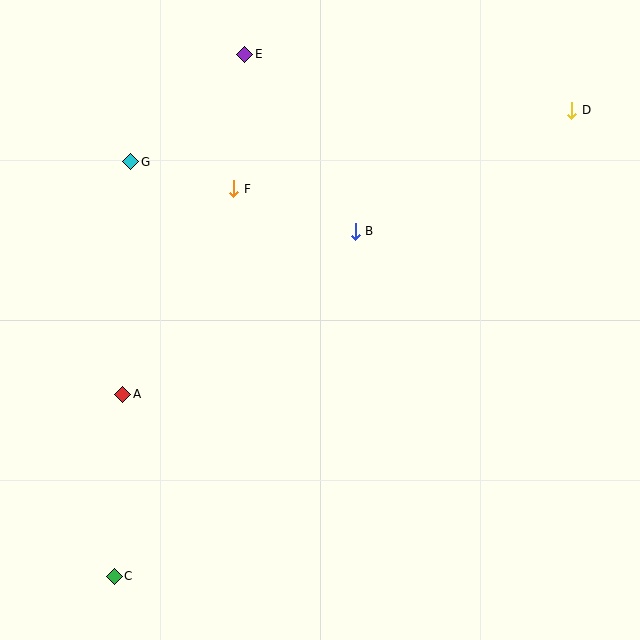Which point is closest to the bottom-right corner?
Point B is closest to the bottom-right corner.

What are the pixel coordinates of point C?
Point C is at (114, 576).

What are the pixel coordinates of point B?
Point B is at (355, 231).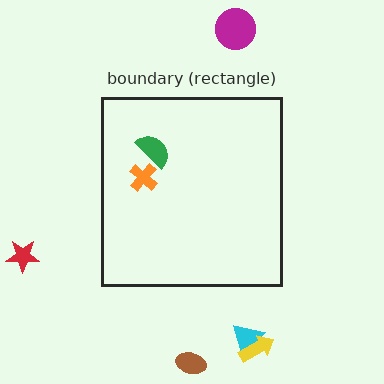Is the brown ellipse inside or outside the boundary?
Outside.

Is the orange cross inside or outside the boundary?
Inside.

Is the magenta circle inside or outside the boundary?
Outside.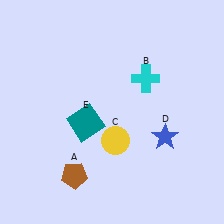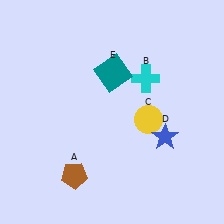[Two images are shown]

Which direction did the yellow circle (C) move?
The yellow circle (C) moved right.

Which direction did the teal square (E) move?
The teal square (E) moved up.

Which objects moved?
The objects that moved are: the yellow circle (C), the teal square (E).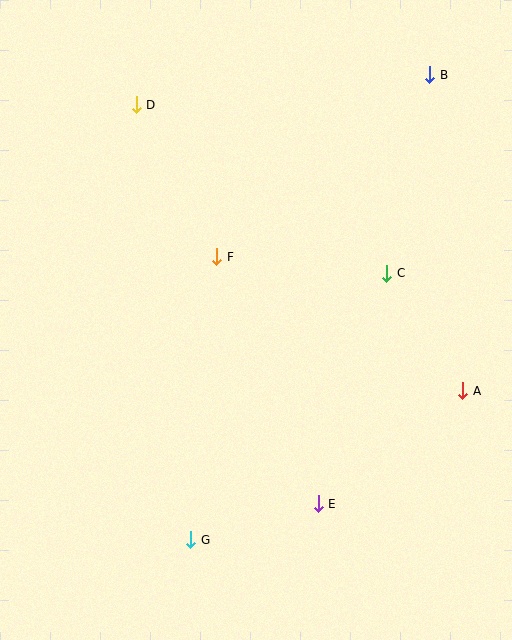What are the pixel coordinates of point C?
Point C is at (387, 273).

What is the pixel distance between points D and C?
The distance between D and C is 302 pixels.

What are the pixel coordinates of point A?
Point A is at (463, 391).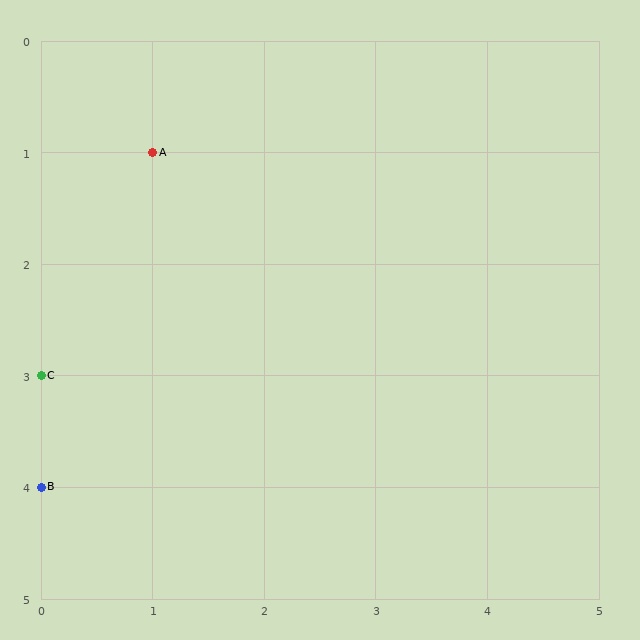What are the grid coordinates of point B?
Point B is at grid coordinates (0, 4).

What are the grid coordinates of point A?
Point A is at grid coordinates (1, 1).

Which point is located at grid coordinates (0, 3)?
Point C is at (0, 3).